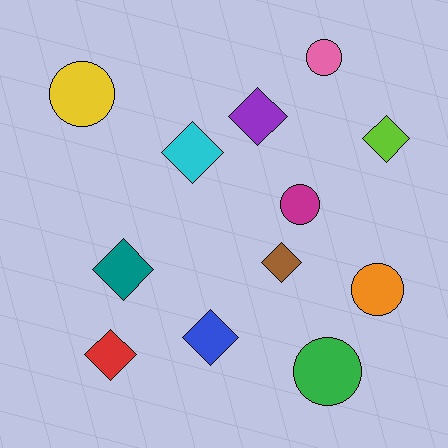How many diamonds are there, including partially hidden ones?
There are 7 diamonds.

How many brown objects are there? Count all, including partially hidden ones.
There is 1 brown object.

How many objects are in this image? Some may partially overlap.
There are 12 objects.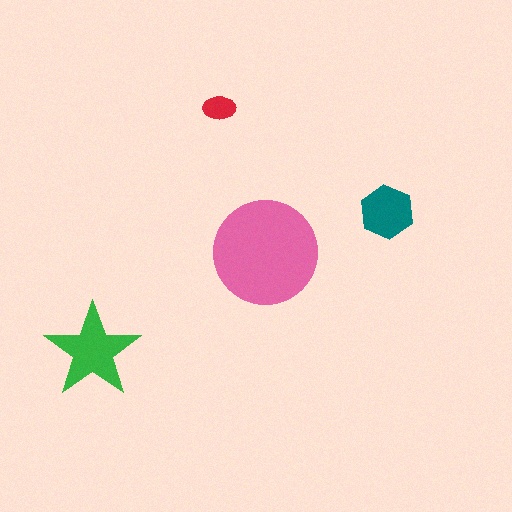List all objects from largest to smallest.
The pink circle, the green star, the teal hexagon, the red ellipse.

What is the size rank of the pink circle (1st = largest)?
1st.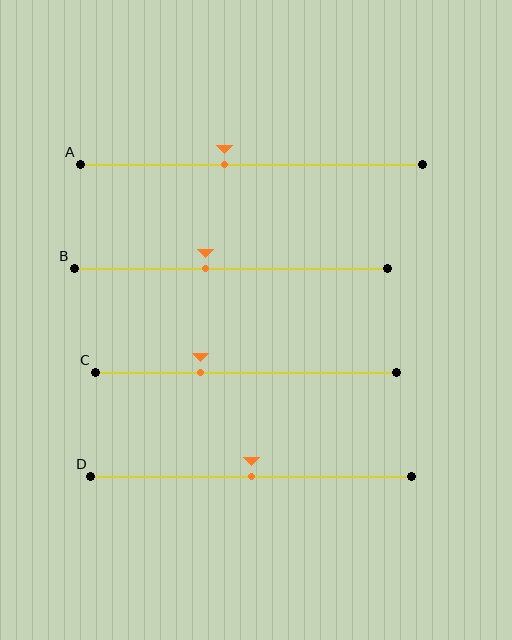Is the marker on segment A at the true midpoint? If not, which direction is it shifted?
No, the marker on segment A is shifted to the left by about 8% of the segment length.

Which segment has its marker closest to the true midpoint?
Segment D has its marker closest to the true midpoint.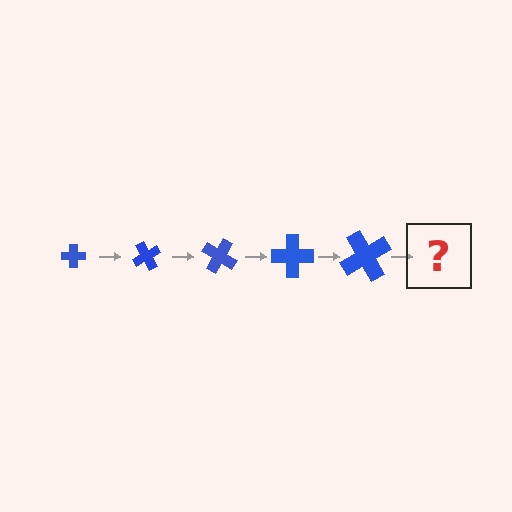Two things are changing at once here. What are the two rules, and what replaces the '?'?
The two rules are that the cross grows larger each step and it rotates 60 degrees each step. The '?' should be a cross, larger than the previous one and rotated 300 degrees from the start.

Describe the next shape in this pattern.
It should be a cross, larger than the previous one and rotated 300 degrees from the start.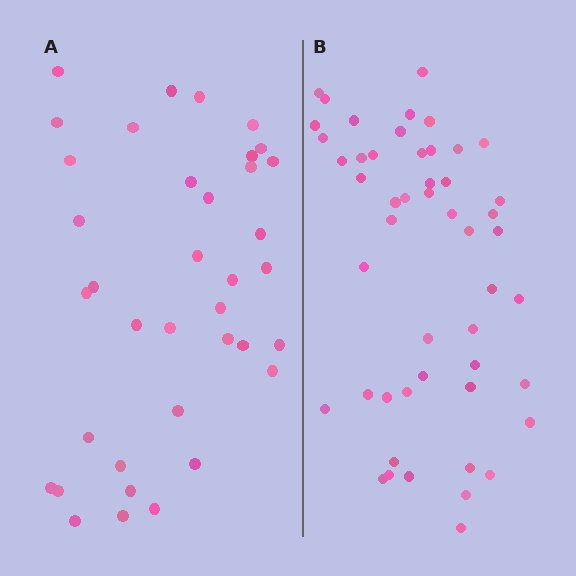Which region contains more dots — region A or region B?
Region B (the right region) has more dots.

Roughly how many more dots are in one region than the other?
Region B has approximately 15 more dots than region A.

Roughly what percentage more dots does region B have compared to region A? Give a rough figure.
About 35% more.